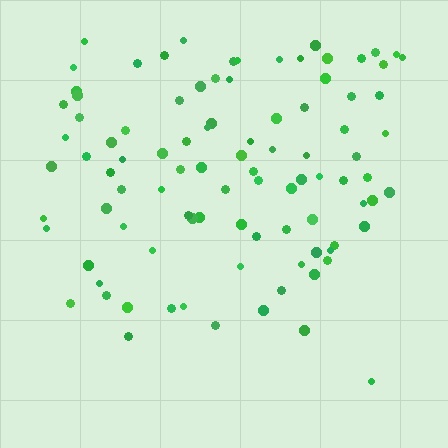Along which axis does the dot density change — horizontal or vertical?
Vertical.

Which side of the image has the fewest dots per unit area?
The bottom.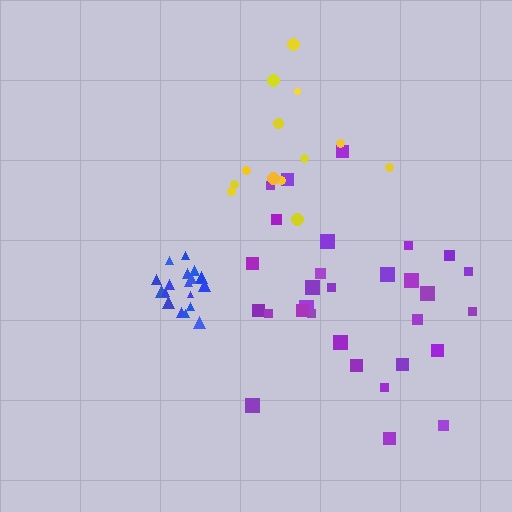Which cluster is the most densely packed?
Blue.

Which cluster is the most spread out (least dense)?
Yellow.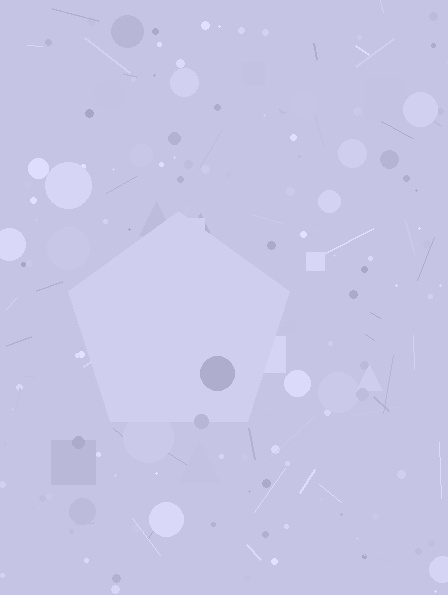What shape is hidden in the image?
A pentagon is hidden in the image.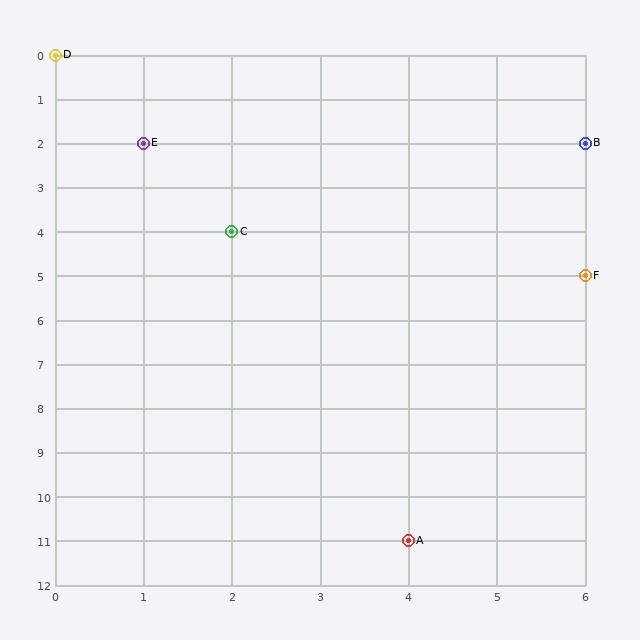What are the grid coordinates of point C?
Point C is at grid coordinates (2, 4).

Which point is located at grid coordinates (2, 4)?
Point C is at (2, 4).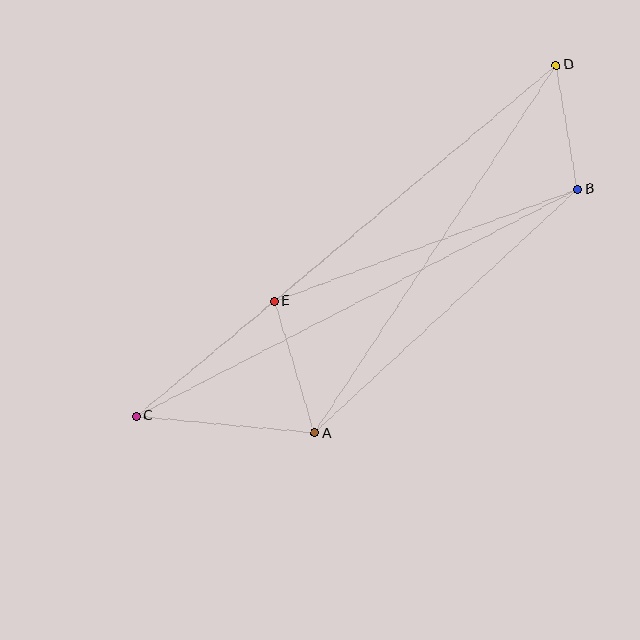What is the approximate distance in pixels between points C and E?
The distance between C and E is approximately 180 pixels.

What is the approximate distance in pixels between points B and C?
The distance between B and C is approximately 496 pixels.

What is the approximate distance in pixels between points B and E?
The distance between B and E is approximately 323 pixels.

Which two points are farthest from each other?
Points C and D are farthest from each other.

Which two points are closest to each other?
Points B and D are closest to each other.